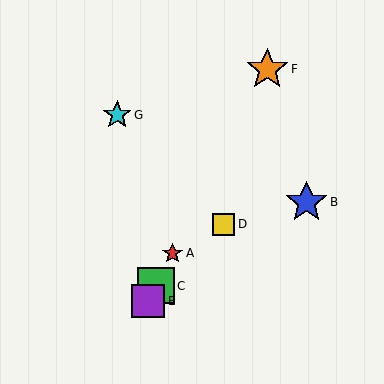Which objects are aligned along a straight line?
Objects A, C, E, F are aligned along a straight line.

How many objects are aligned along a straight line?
4 objects (A, C, E, F) are aligned along a straight line.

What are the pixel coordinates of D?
Object D is at (224, 224).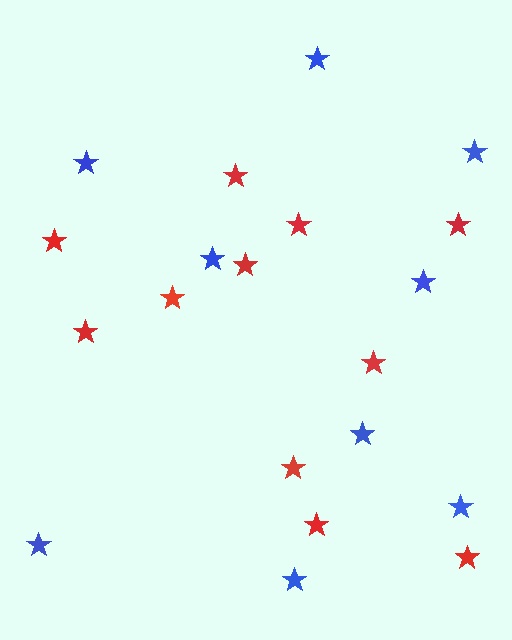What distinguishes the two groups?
There are 2 groups: one group of red stars (11) and one group of blue stars (9).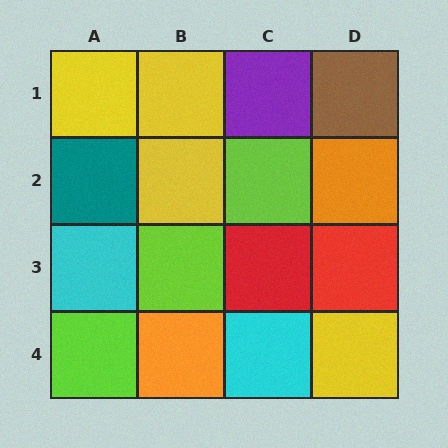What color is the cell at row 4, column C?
Cyan.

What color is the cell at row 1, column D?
Brown.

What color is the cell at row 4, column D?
Yellow.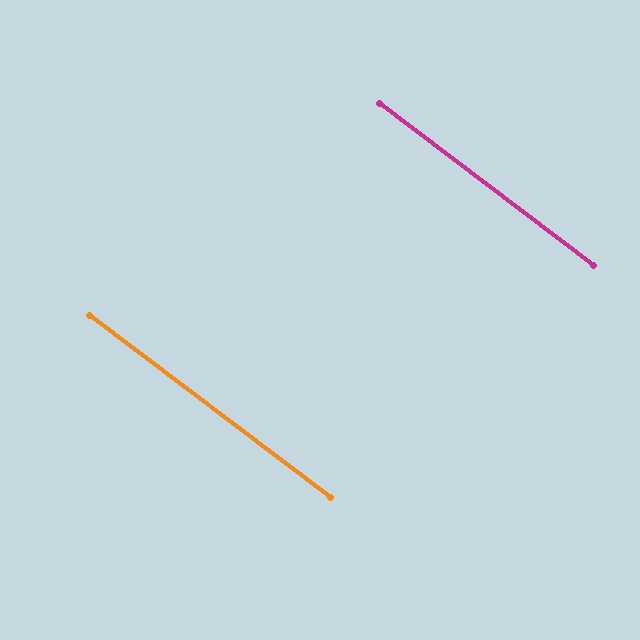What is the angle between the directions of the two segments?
Approximately 0 degrees.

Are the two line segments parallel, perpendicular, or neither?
Parallel — their directions differ by only 0.0°.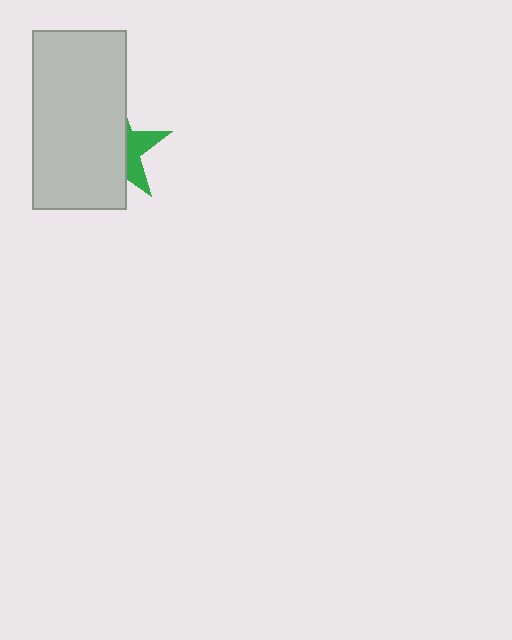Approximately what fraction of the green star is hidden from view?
Roughly 68% of the green star is hidden behind the light gray rectangle.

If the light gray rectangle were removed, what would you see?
You would see the complete green star.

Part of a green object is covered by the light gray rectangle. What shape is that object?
It is a star.